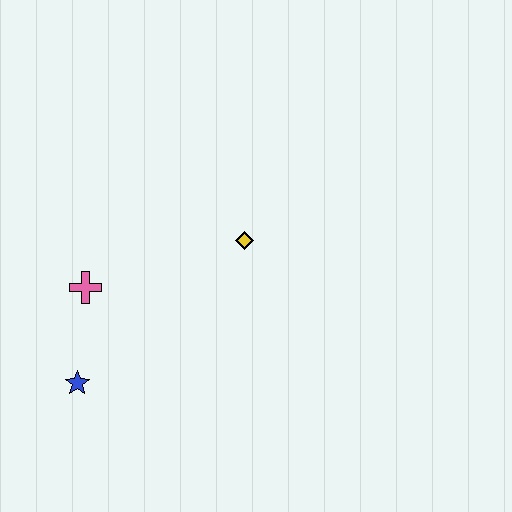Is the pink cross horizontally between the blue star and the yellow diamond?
Yes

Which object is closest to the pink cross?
The blue star is closest to the pink cross.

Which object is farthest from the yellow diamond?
The blue star is farthest from the yellow diamond.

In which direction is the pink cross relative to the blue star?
The pink cross is above the blue star.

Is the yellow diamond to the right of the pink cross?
Yes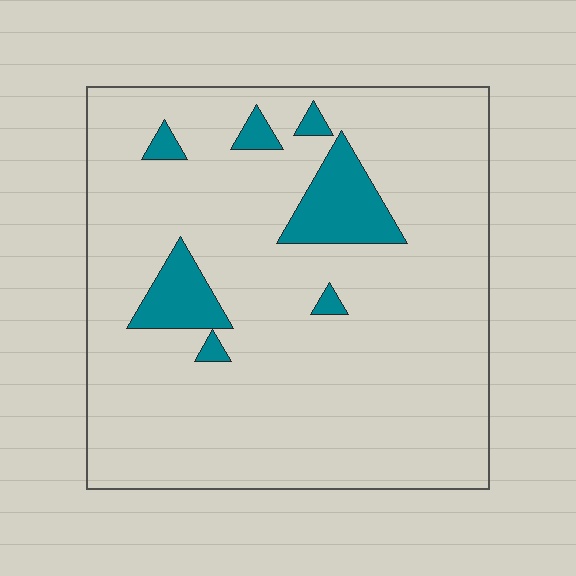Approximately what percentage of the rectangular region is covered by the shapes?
Approximately 10%.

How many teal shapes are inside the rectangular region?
7.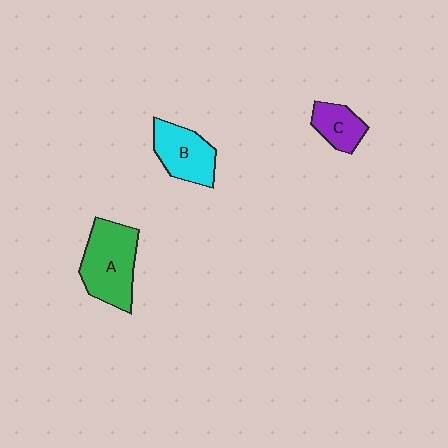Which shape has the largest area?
Shape A (green).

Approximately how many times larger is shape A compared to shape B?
Approximately 1.3 times.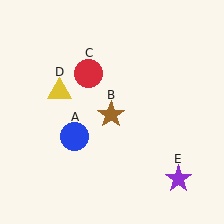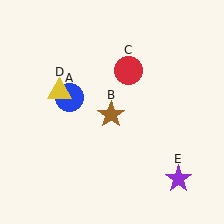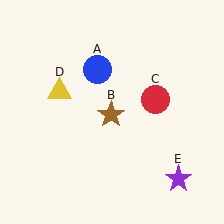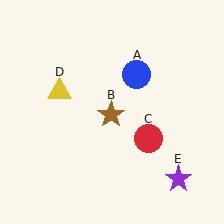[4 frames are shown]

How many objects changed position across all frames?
2 objects changed position: blue circle (object A), red circle (object C).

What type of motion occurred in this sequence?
The blue circle (object A), red circle (object C) rotated clockwise around the center of the scene.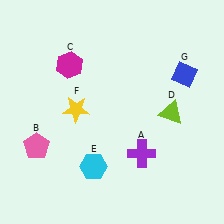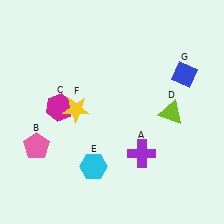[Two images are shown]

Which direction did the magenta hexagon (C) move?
The magenta hexagon (C) moved down.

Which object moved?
The magenta hexagon (C) moved down.